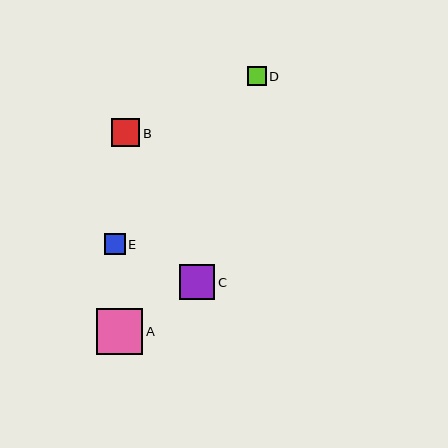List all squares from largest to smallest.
From largest to smallest: A, C, B, E, D.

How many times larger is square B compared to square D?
Square B is approximately 1.5 times the size of square D.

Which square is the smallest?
Square D is the smallest with a size of approximately 19 pixels.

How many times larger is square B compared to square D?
Square B is approximately 1.5 times the size of square D.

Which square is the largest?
Square A is the largest with a size of approximately 46 pixels.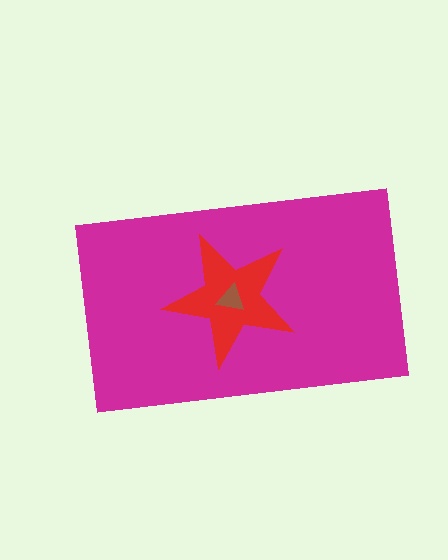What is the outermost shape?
The magenta rectangle.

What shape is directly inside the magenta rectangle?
The red star.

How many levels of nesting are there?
3.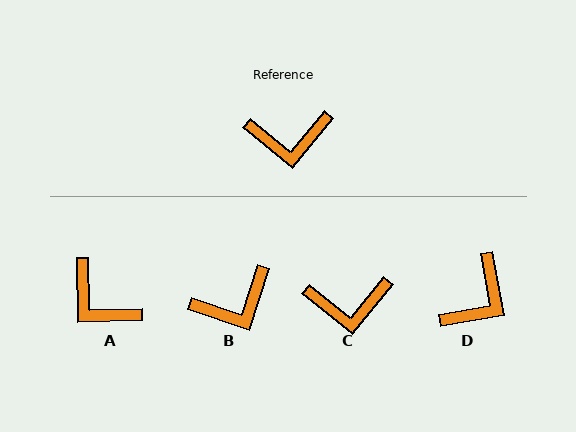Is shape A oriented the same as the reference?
No, it is off by about 49 degrees.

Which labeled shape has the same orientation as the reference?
C.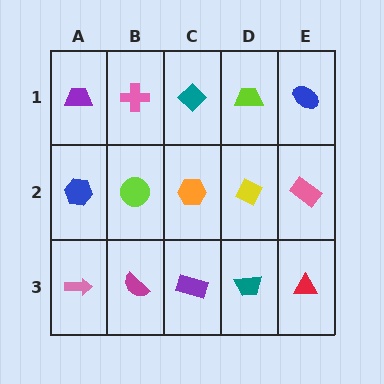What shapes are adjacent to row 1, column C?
An orange hexagon (row 2, column C), a pink cross (row 1, column B), a lime trapezoid (row 1, column D).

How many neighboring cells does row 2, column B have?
4.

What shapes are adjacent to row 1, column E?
A pink rectangle (row 2, column E), a lime trapezoid (row 1, column D).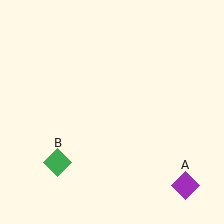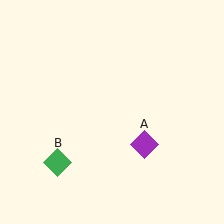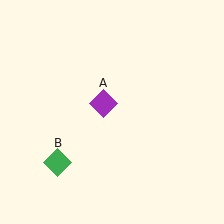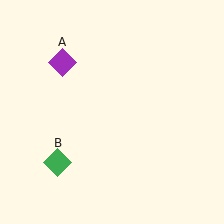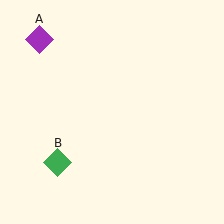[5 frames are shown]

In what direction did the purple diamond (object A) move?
The purple diamond (object A) moved up and to the left.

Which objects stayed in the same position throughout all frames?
Green diamond (object B) remained stationary.